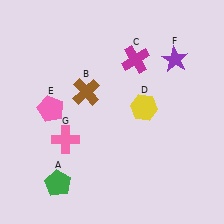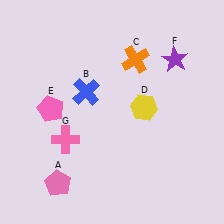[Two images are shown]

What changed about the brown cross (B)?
In Image 1, B is brown. In Image 2, it changed to blue.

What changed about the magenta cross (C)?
In Image 1, C is magenta. In Image 2, it changed to orange.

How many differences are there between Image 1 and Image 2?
There are 3 differences between the two images.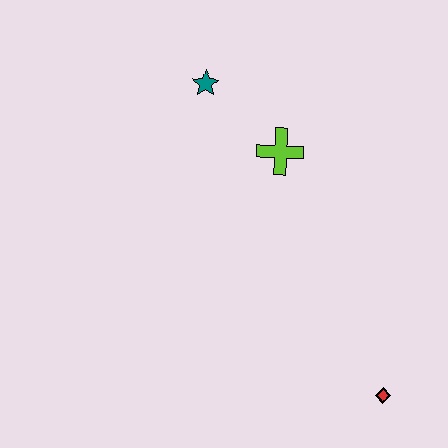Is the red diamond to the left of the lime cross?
No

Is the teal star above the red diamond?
Yes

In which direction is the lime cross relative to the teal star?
The lime cross is to the right of the teal star.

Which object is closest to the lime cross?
The teal star is closest to the lime cross.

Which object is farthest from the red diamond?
The teal star is farthest from the red diamond.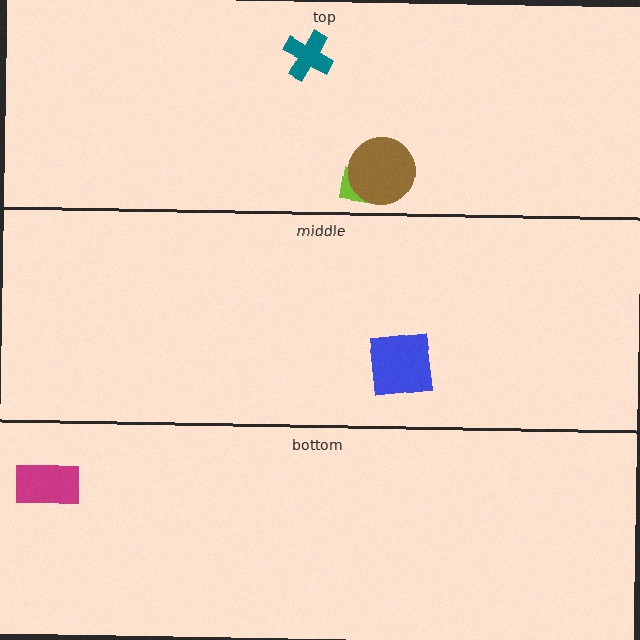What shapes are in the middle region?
The blue square.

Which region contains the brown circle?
The top region.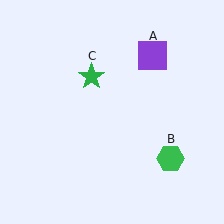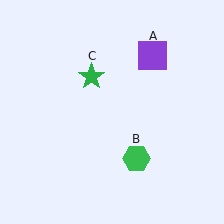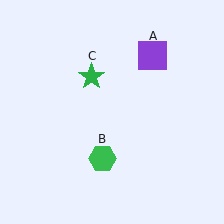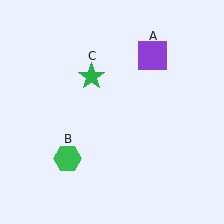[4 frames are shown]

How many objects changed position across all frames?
1 object changed position: green hexagon (object B).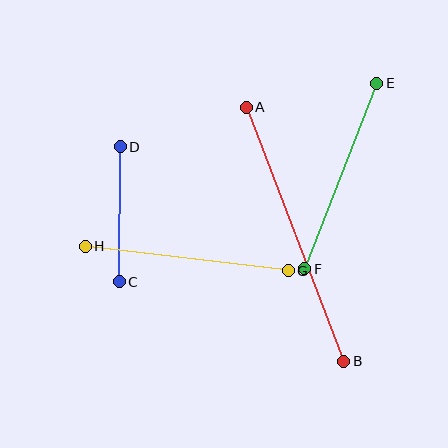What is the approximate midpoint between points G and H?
The midpoint is at approximately (187, 259) pixels.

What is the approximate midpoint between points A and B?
The midpoint is at approximately (295, 234) pixels.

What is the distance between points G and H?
The distance is approximately 205 pixels.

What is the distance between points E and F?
The distance is approximately 199 pixels.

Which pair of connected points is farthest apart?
Points A and B are farthest apart.